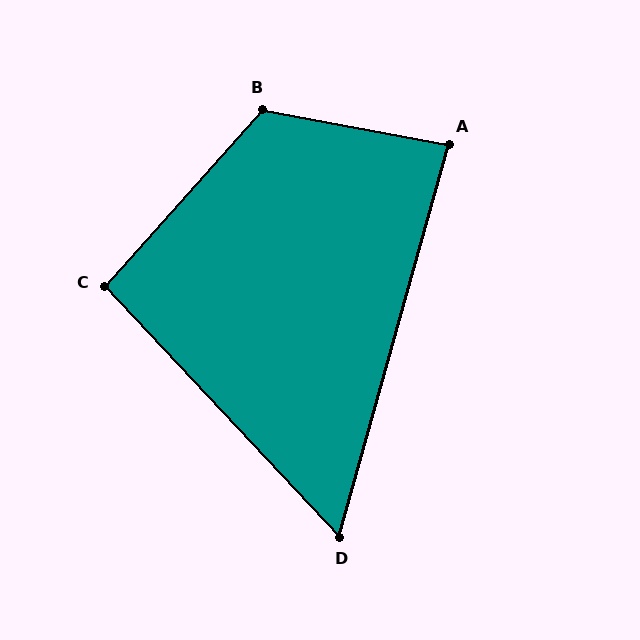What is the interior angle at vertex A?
Approximately 85 degrees (acute).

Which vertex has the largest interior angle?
B, at approximately 121 degrees.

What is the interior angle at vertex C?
Approximately 95 degrees (obtuse).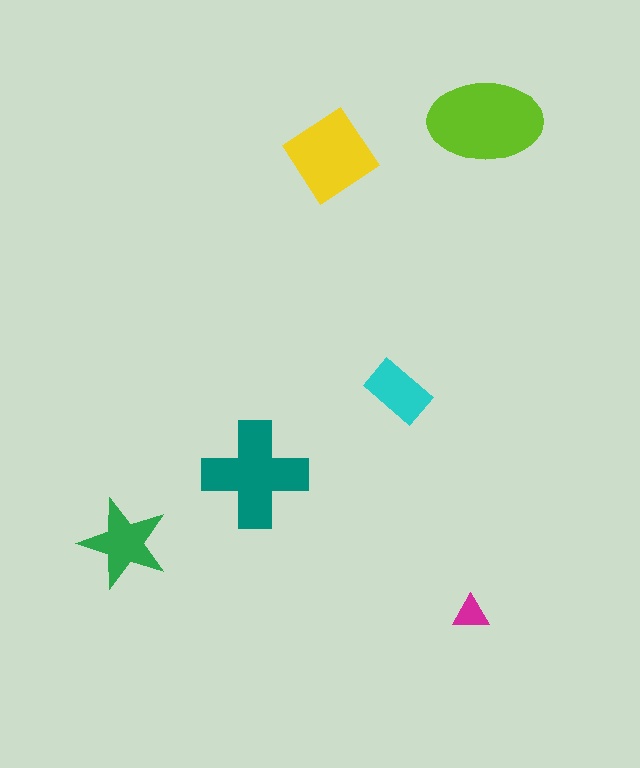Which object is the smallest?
The magenta triangle.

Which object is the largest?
The lime ellipse.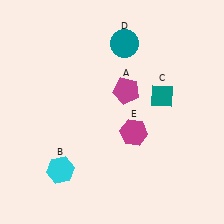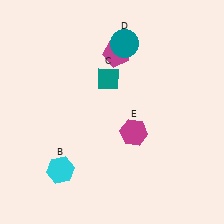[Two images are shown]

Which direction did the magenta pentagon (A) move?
The magenta pentagon (A) moved up.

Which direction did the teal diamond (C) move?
The teal diamond (C) moved left.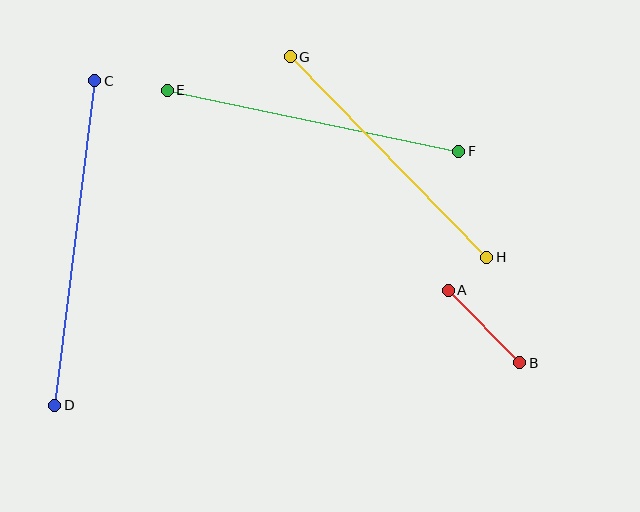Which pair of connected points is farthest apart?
Points C and D are farthest apart.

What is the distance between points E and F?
The distance is approximately 298 pixels.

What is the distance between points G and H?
The distance is approximately 281 pixels.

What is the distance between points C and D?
The distance is approximately 327 pixels.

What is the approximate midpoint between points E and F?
The midpoint is at approximately (313, 121) pixels.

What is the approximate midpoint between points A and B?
The midpoint is at approximately (484, 326) pixels.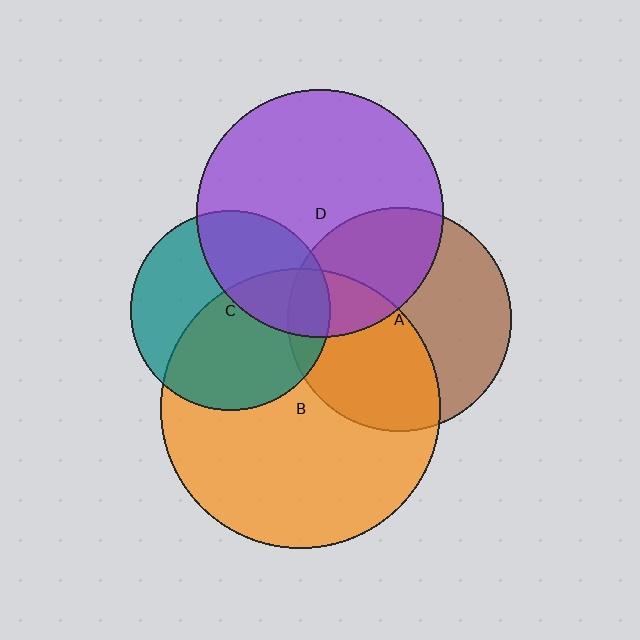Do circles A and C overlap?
Yes.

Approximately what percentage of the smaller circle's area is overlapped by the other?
Approximately 10%.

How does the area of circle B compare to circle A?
Approximately 1.5 times.